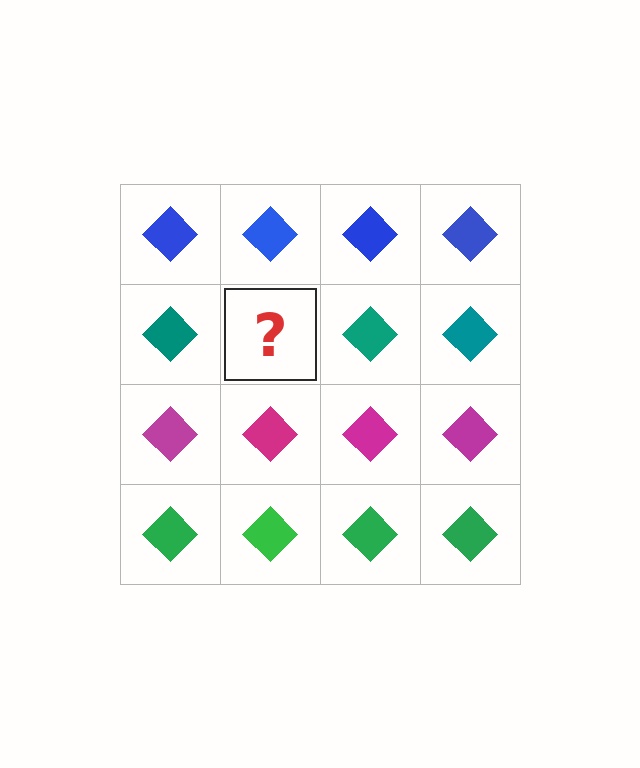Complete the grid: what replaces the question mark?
The question mark should be replaced with a teal diamond.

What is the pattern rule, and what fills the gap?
The rule is that each row has a consistent color. The gap should be filled with a teal diamond.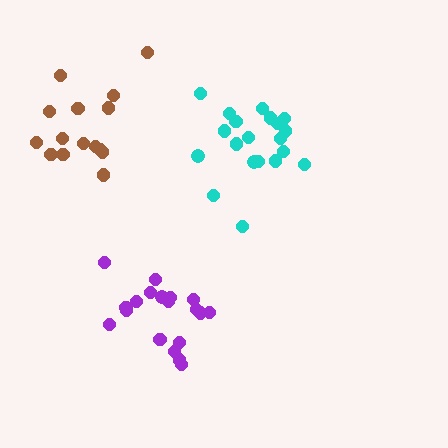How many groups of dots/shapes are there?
There are 3 groups.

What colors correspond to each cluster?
The clusters are colored: cyan, purple, brown.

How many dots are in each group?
Group 1: 20 dots, Group 2: 19 dots, Group 3: 15 dots (54 total).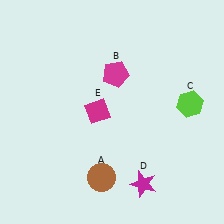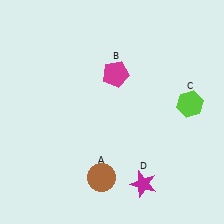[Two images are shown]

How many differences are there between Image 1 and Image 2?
There is 1 difference between the two images.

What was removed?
The magenta diamond (E) was removed in Image 2.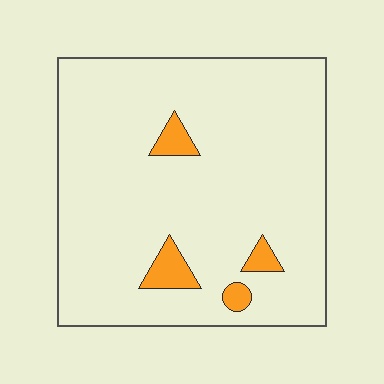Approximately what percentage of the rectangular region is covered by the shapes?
Approximately 5%.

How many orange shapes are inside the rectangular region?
4.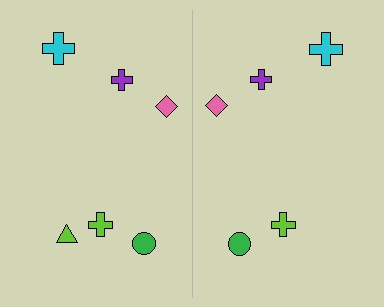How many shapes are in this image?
There are 11 shapes in this image.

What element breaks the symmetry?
A lime triangle is missing from the right side.